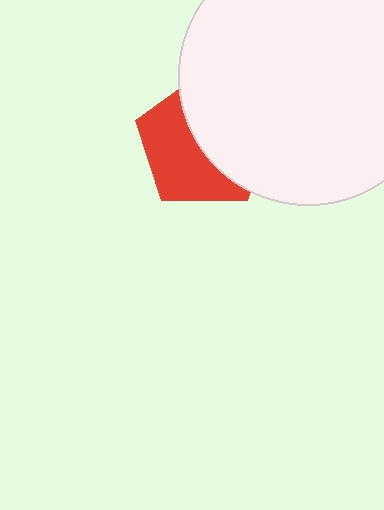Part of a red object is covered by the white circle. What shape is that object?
It is a pentagon.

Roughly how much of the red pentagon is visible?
About half of it is visible (roughly 49%).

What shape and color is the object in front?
The object in front is a white circle.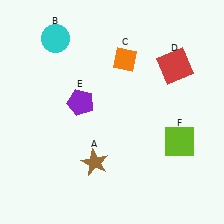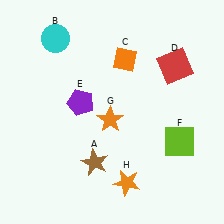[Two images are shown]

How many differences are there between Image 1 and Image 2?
There are 2 differences between the two images.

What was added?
An orange star (G), an orange star (H) were added in Image 2.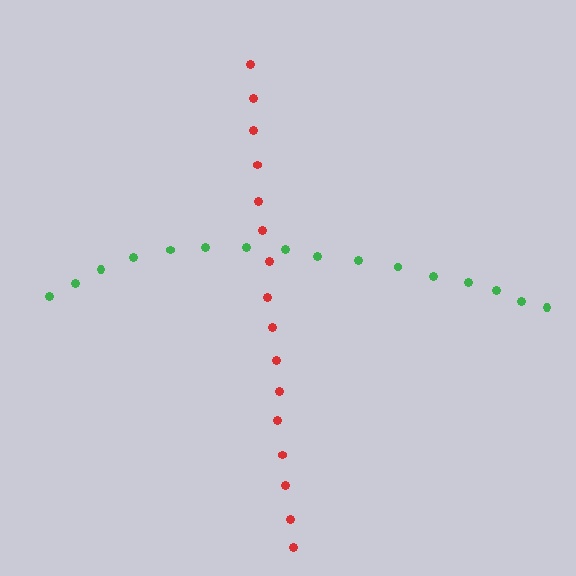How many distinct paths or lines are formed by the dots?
There are 2 distinct paths.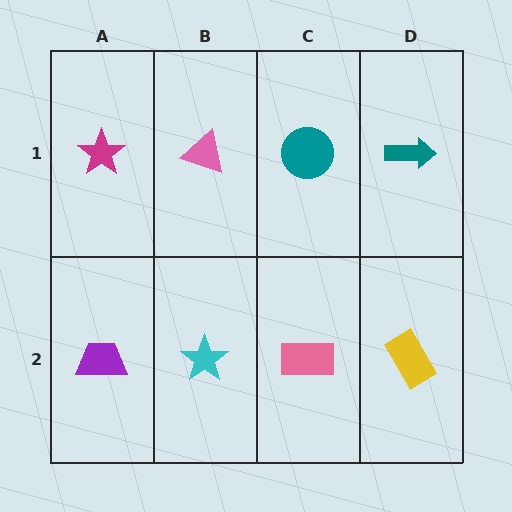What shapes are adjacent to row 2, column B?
A pink triangle (row 1, column B), a purple trapezoid (row 2, column A), a pink rectangle (row 2, column C).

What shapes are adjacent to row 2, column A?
A magenta star (row 1, column A), a cyan star (row 2, column B).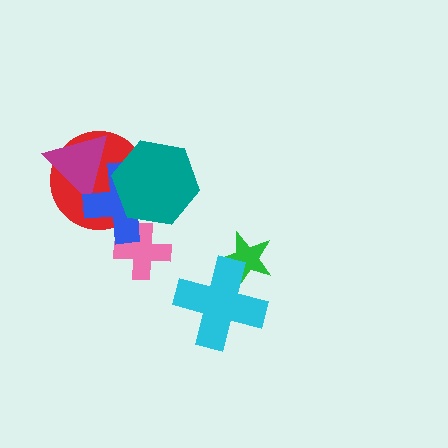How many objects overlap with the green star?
1 object overlaps with the green star.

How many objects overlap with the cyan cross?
1 object overlaps with the cyan cross.